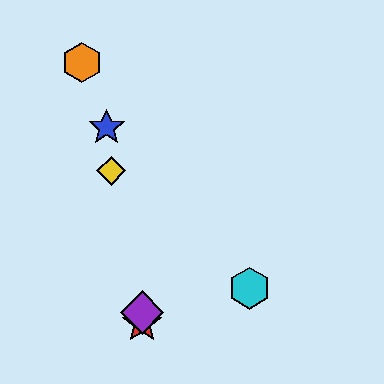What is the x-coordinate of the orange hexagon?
The orange hexagon is at x≈82.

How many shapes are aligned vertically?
3 shapes (the red star, the green diamond, the purple diamond) are aligned vertically.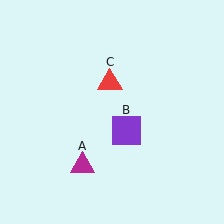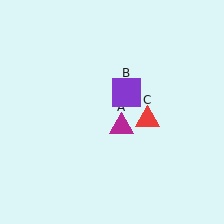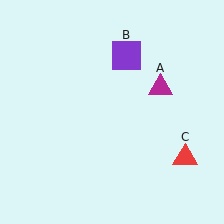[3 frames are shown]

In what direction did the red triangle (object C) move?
The red triangle (object C) moved down and to the right.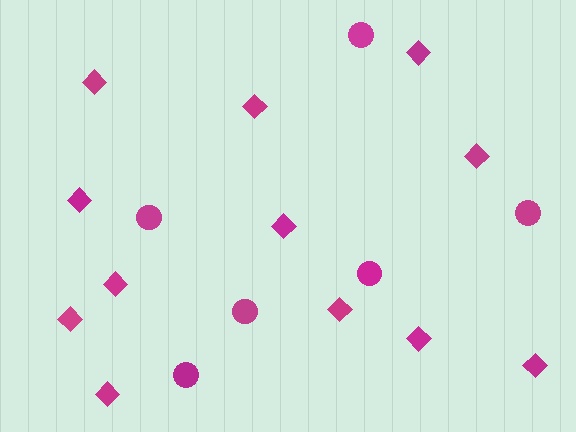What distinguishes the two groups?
There are 2 groups: one group of circles (6) and one group of diamonds (12).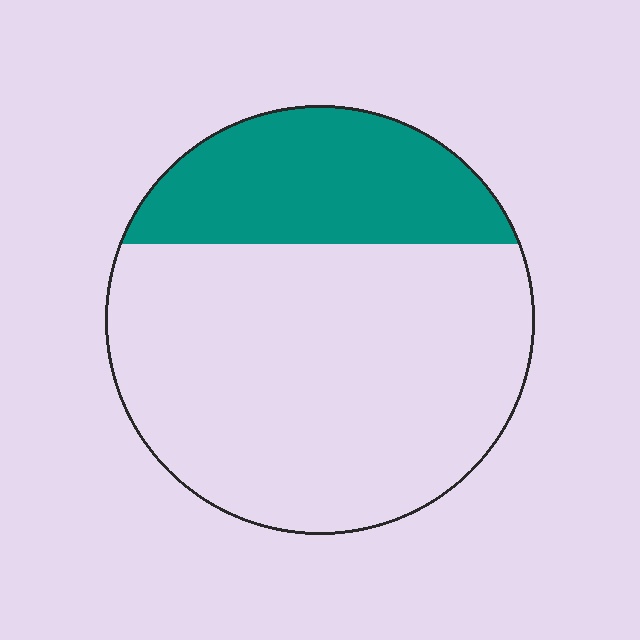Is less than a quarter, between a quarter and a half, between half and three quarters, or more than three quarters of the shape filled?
Between a quarter and a half.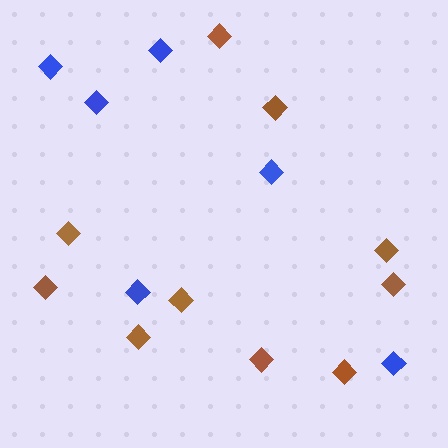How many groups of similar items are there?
There are 2 groups: one group of blue diamonds (6) and one group of brown diamonds (10).